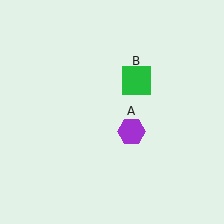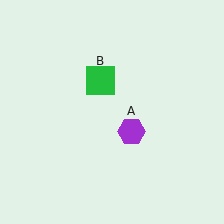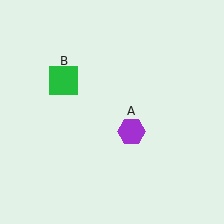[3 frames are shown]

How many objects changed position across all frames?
1 object changed position: green square (object B).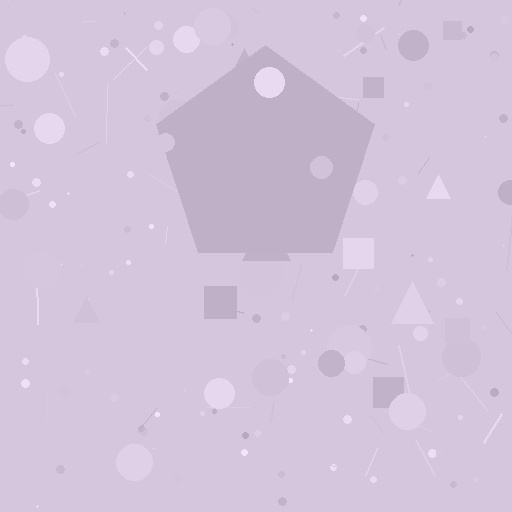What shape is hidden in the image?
A pentagon is hidden in the image.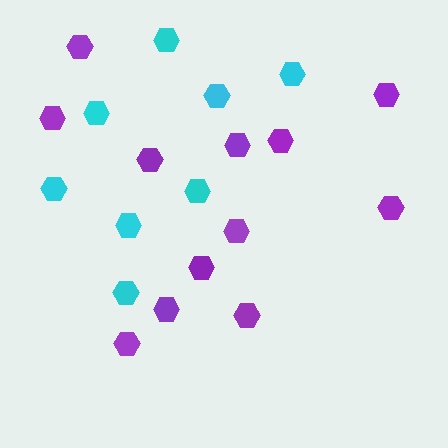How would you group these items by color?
There are 2 groups: one group of cyan hexagons (8) and one group of purple hexagons (12).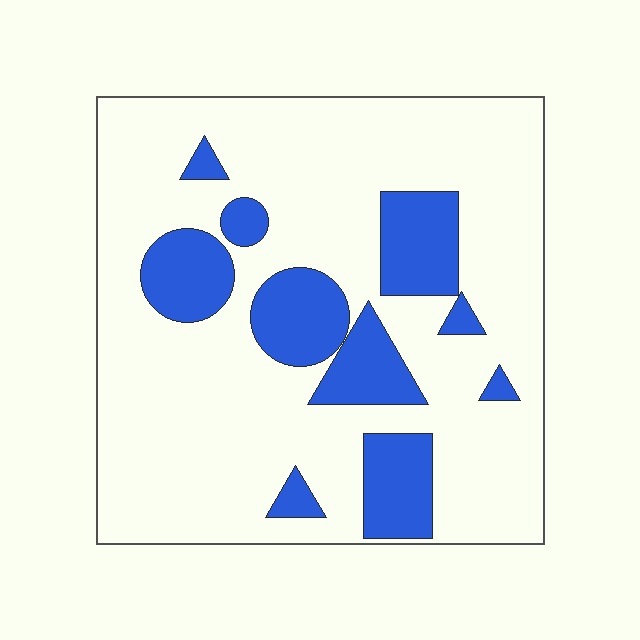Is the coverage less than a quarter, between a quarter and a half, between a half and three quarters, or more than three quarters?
Less than a quarter.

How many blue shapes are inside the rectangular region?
10.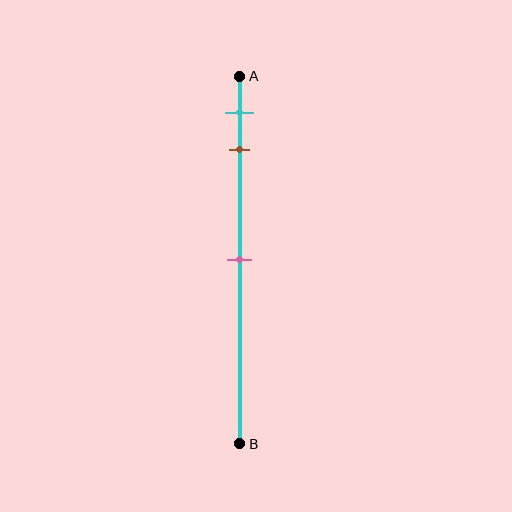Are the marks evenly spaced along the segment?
No, the marks are not evenly spaced.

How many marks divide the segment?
There are 3 marks dividing the segment.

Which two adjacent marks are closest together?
The cyan and brown marks are the closest adjacent pair.